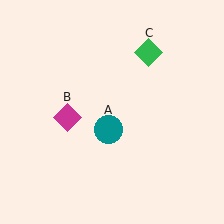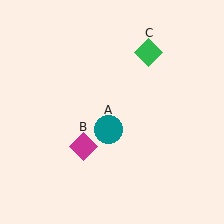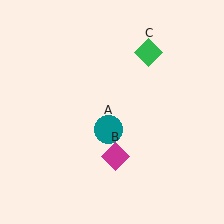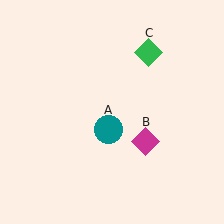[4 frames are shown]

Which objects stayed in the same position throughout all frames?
Teal circle (object A) and green diamond (object C) remained stationary.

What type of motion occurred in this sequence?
The magenta diamond (object B) rotated counterclockwise around the center of the scene.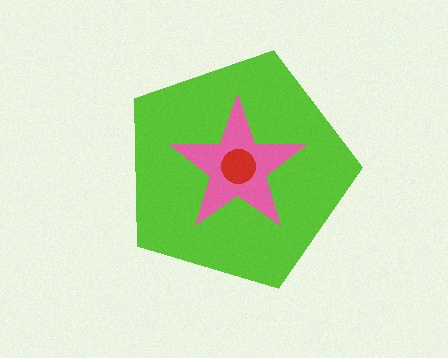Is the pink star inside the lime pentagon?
Yes.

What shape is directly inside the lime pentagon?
The pink star.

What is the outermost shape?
The lime pentagon.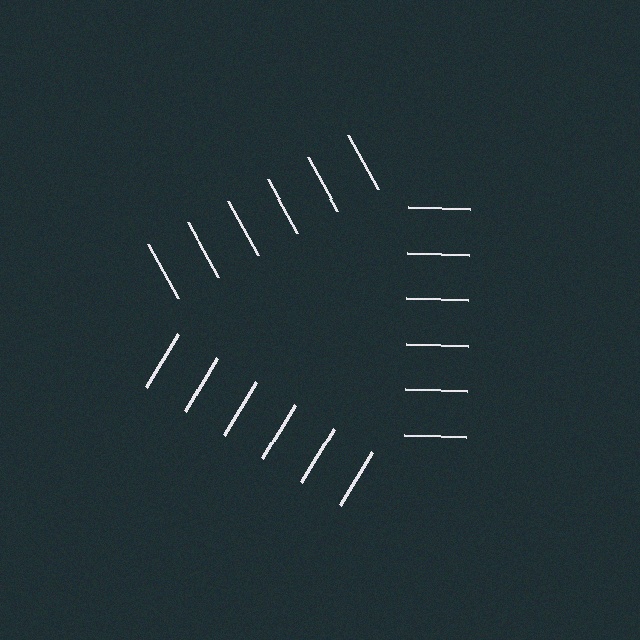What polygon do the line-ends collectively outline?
An illusory triangle — the line segments terminate on its edges but no continuous stroke is drawn.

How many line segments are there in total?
18 — 6 along each of the 3 edges.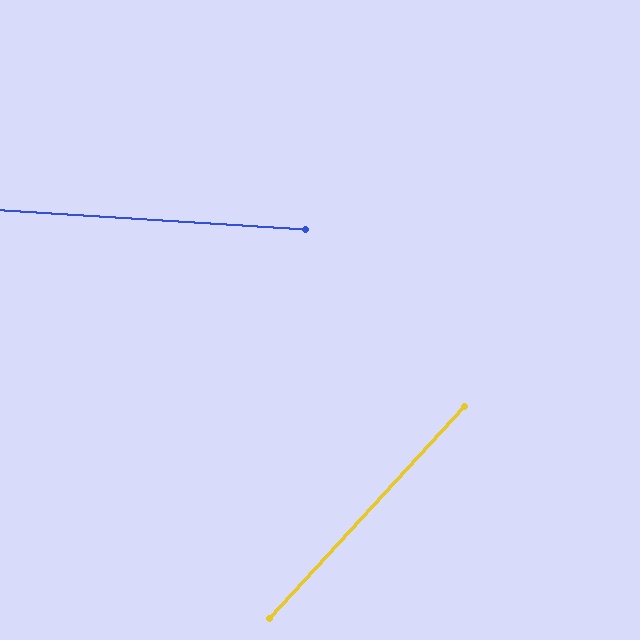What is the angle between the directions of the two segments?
Approximately 51 degrees.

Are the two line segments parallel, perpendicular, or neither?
Neither parallel nor perpendicular — they differ by about 51°.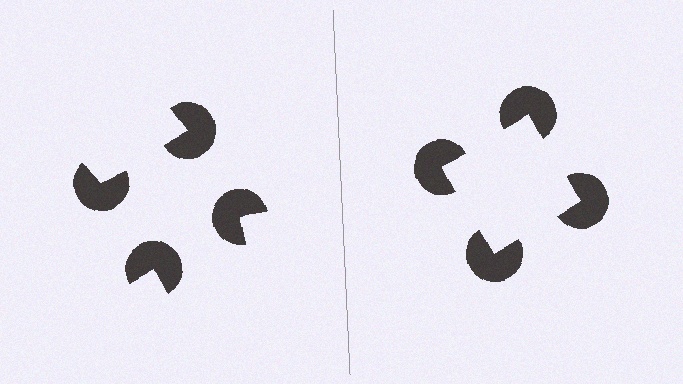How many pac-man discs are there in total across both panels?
8 — 4 on each side.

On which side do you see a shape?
An illusory square appears on the right side. On the left side the wedge cuts are rotated, so no coherent shape forms.